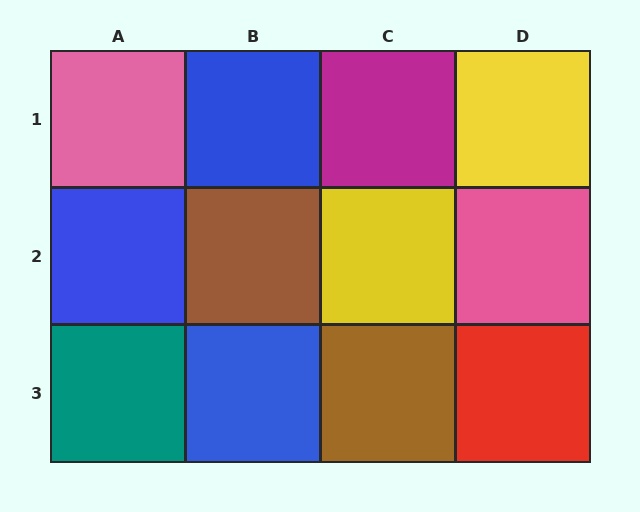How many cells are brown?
2 cells are brown.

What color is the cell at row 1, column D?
Yellow.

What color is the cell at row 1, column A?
Pink.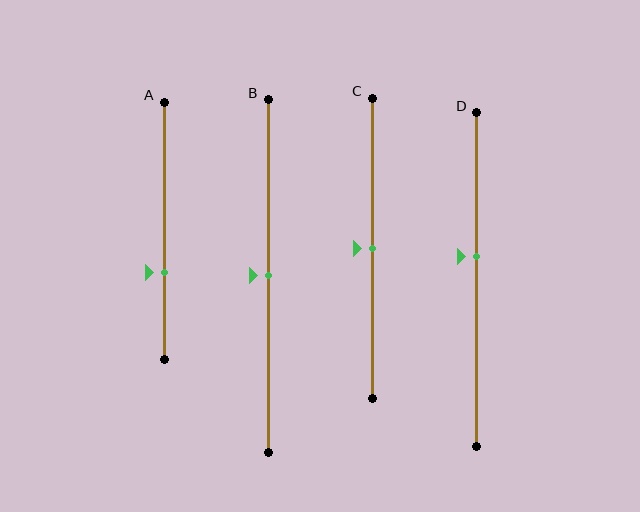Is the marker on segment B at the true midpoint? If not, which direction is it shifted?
Yes, the marker on segment B is at the true midpoint.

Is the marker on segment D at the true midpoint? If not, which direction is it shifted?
No, the marker on segment D is shifted upward by about 7% of the segment length.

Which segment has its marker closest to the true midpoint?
Segment B has its marker closest to the true midpoint.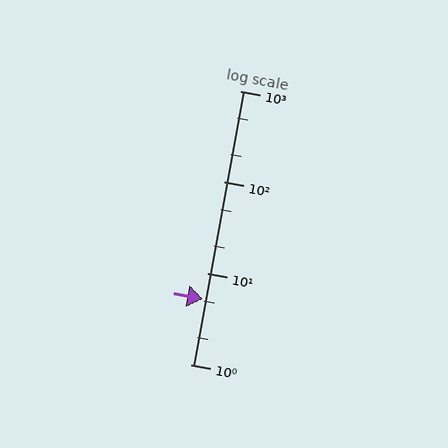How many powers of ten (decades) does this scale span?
The scale spans 3 decades, from 1 to 1000.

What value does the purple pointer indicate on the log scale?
The pointer indicates approximately 5.2.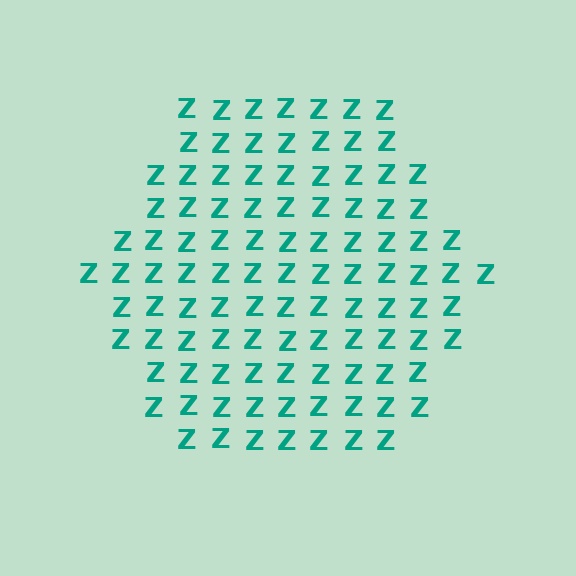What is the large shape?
The large shape is a hexagon.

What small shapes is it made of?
It is made of small letter Z's.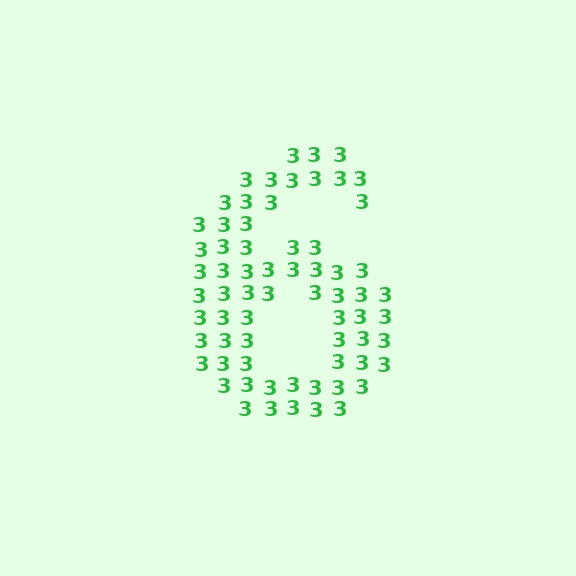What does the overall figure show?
The overall figure shows the digit 6.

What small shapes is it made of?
It is made of small digit 3's.